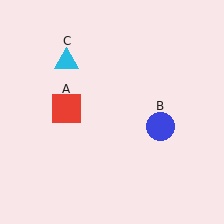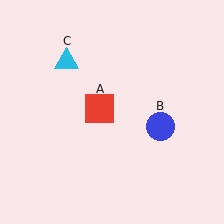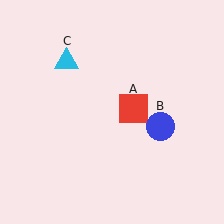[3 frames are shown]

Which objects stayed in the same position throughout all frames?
Blue circle (object B) and cyan triangle (object C) remained stationary.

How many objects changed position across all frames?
1 object changed position: red square (object A).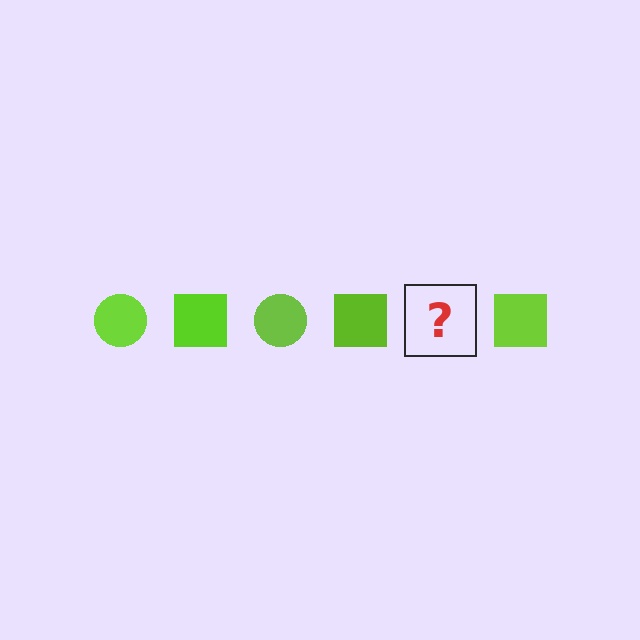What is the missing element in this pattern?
The missing element is a lime circle.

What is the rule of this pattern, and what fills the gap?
The rule is that the pattern cycles through circle, square shapes in lime. The gap should be filled with a lime circle.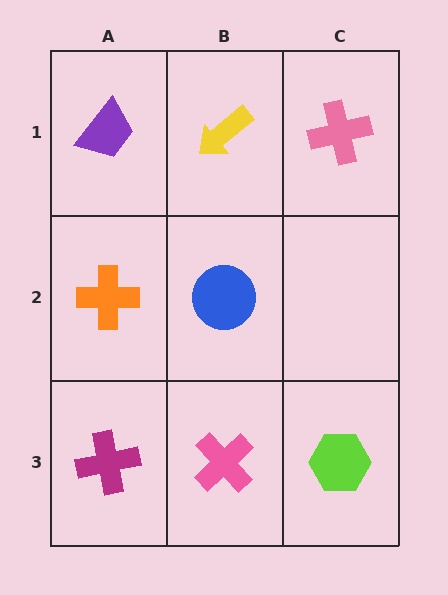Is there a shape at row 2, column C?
No, that cell is empty.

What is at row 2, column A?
An orange cross.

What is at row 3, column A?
A magenta cross.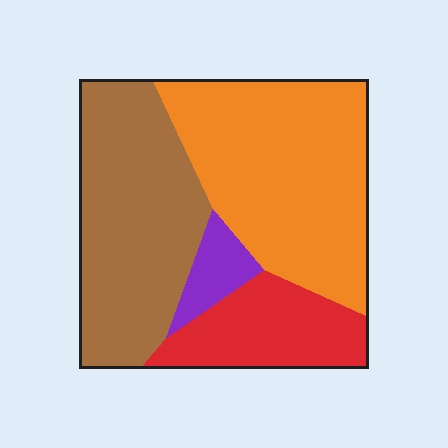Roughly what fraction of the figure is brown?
Brown takes up about three eighths (3/8) of the figure.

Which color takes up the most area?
Orange, at roughly 40%.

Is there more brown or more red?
Brown.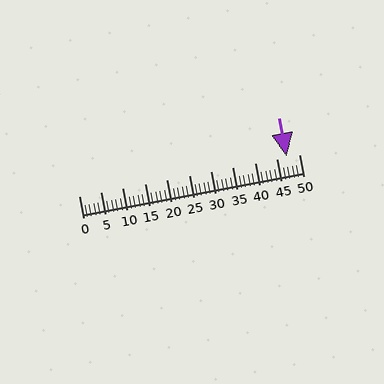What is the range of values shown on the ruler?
The ruler shows values from 0 to 50.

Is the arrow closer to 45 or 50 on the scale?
The arrow is closer to 45.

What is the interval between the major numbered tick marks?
The major tick marks are spaced 5 units apart.